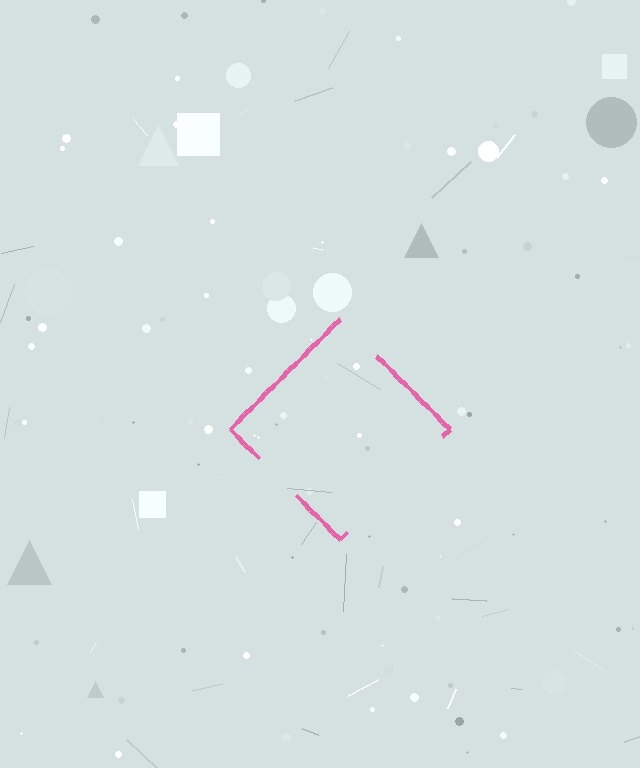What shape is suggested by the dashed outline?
The dashed outline suggests a diamond.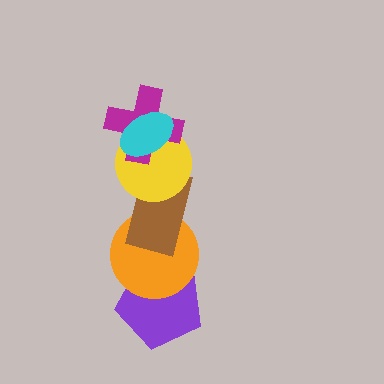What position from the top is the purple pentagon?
The purple pentagon is 6th from the top.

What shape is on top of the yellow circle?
The magenta cross is on top of the yellow circle.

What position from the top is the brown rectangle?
The brown rectangle is 4th from the top.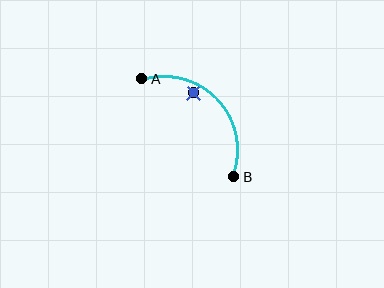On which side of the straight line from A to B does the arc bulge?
The arc bulges above and to the right of the straight line connecting A and B.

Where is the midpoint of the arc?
The arc midpoint is the point on the curve farthest from the straight line joining A and B. It sits above and to the right of that line.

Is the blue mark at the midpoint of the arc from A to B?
No — the blue mark does not lie on the arc at all. It sits slightly inside the curve.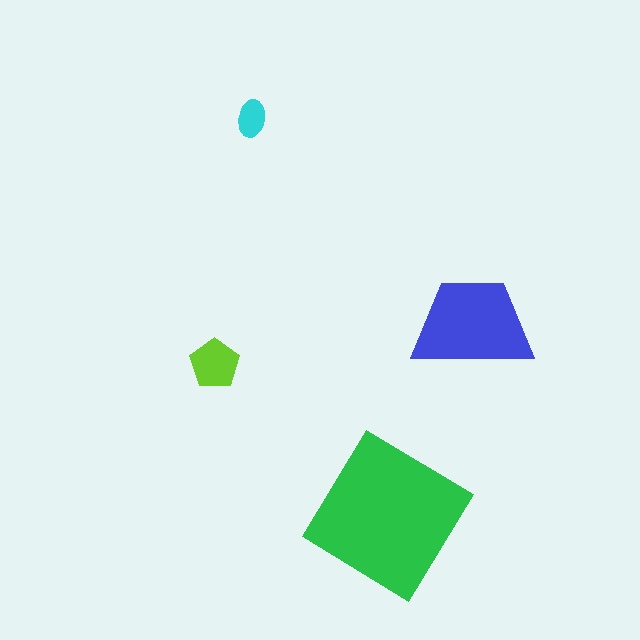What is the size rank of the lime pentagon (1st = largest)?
3rd.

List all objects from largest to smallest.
The green diamond, the blue trapezoid, the lime pentagon, the cyan ellipse.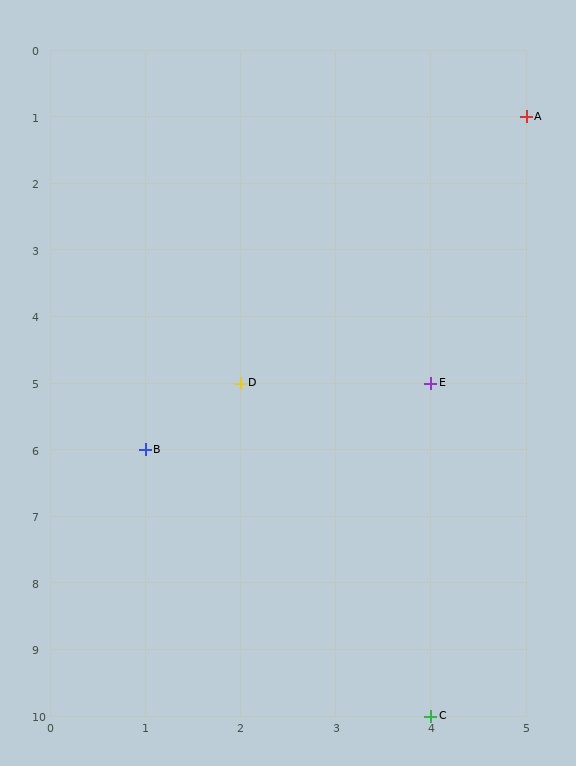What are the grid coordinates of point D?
Point D is at grid coordinates (2, 5).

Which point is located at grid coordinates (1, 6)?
Point B is at (1, 6).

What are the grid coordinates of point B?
Point B is at grid coordinates (1, 6).